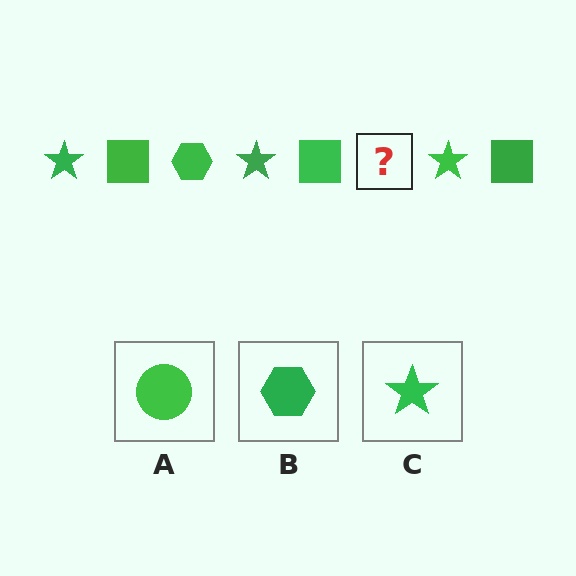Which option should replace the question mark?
Option B.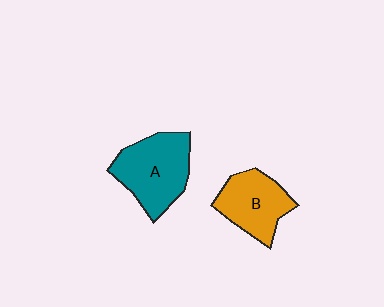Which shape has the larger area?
Shape A (teal).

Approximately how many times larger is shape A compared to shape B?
Approximately 1.3 times.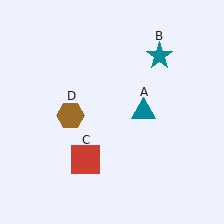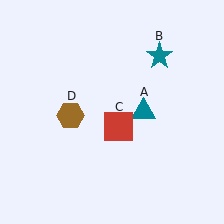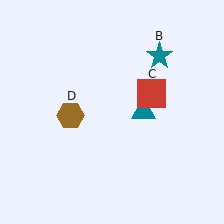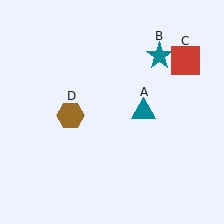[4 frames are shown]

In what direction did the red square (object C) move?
The red square (object C) moved up and to the right.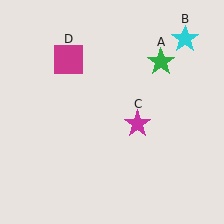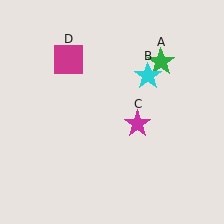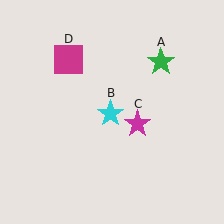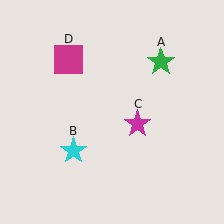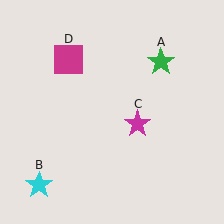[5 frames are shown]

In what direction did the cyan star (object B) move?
The cyan star (object B) moved down and to the left.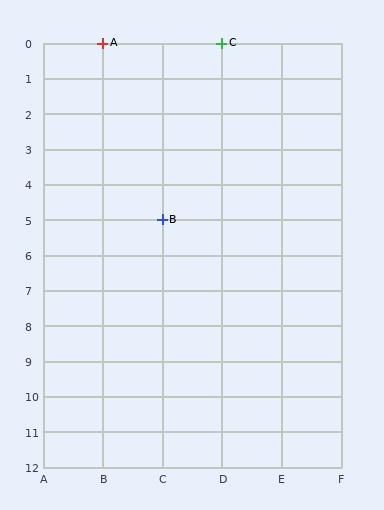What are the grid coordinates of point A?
Point A is at grid coordinates (B, 0).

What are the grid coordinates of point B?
Point B is at grid coordinates (C, 5).